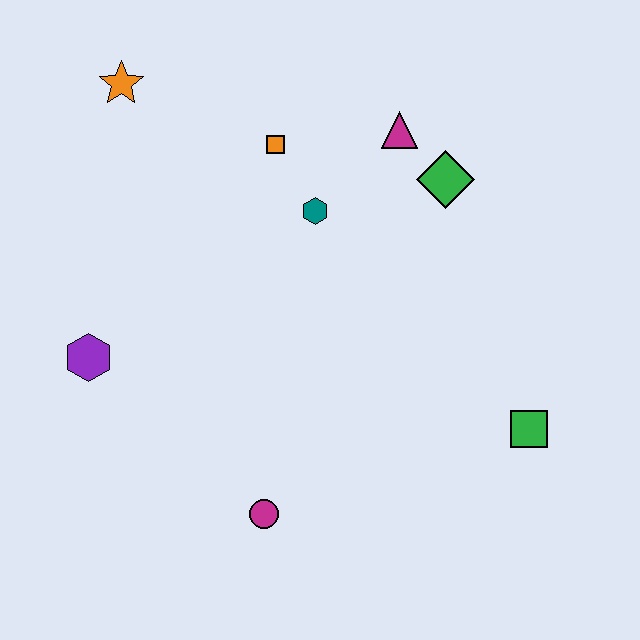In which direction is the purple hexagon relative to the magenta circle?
The purple hexagon is to the left of the magenta circle.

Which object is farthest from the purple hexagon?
The green square is farthest from the purple hexagon.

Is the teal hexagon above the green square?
Yes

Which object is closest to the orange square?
The teal hexagon is closest to the orange square.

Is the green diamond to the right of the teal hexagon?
Yes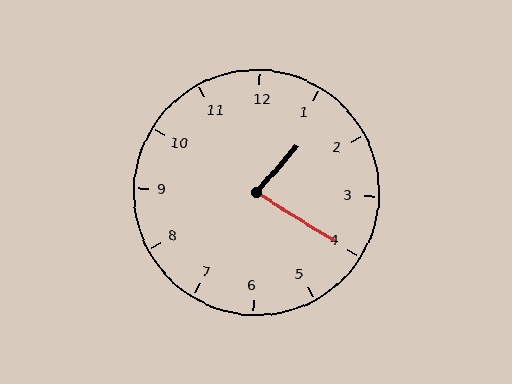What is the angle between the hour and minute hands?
Approximately 80 degrees.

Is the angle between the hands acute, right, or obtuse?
It is acute.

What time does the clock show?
1:20.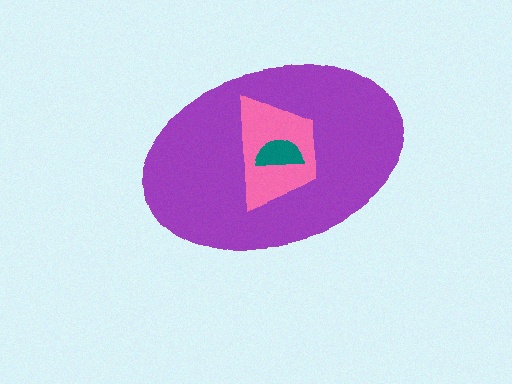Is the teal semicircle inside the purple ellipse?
Yes.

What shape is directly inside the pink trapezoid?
The teal semicircle.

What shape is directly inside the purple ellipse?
The pink trapezoid.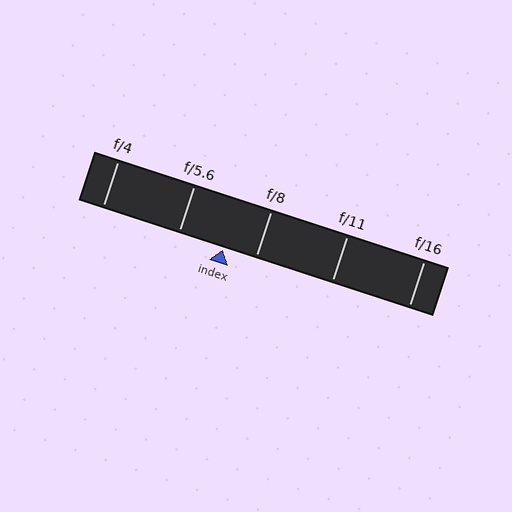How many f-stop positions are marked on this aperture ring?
There are 5 f-stop positions marked.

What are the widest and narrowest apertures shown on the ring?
The widest aperture shown is f/4 and the narrowest is f/16.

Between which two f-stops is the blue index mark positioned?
The index mark is between f/5.6 and f/8.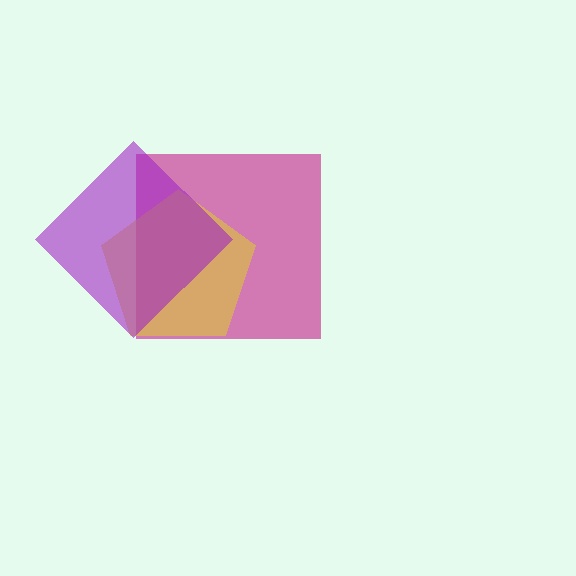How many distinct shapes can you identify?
There are 3 distinct shapes: a magenta square, a yellow pentagon, a purple diamond.